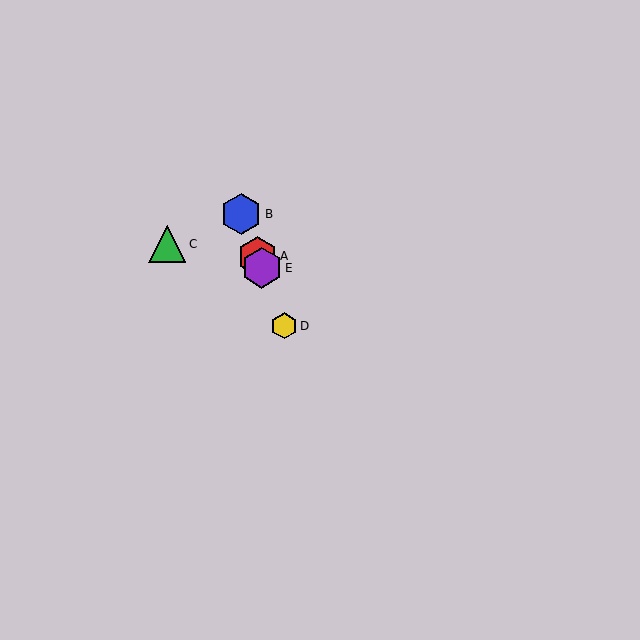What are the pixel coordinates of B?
Object B is at (241, 214).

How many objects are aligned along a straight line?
4 objects (A, B, D, E) are aligned along a straight line.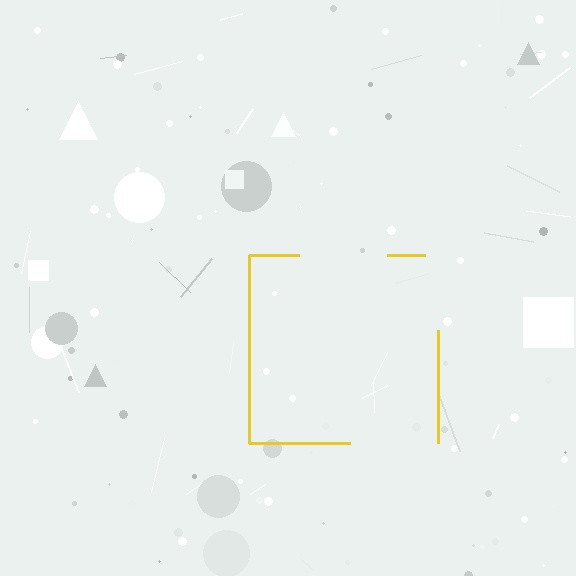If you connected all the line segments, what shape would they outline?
They would outline a square.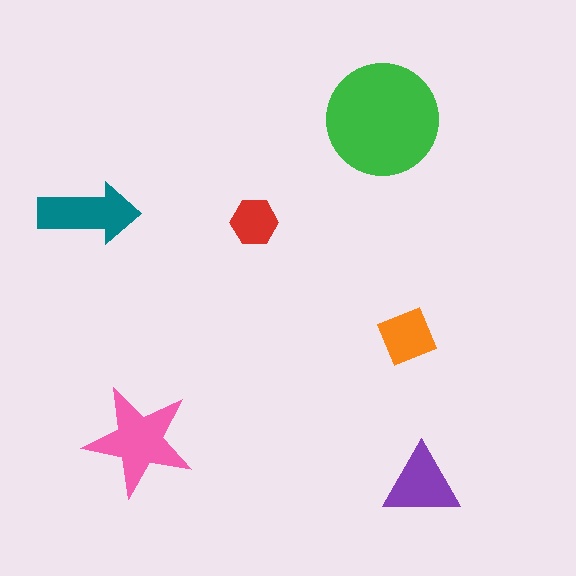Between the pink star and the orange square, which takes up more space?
The pink star.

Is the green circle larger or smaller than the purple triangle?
Larger.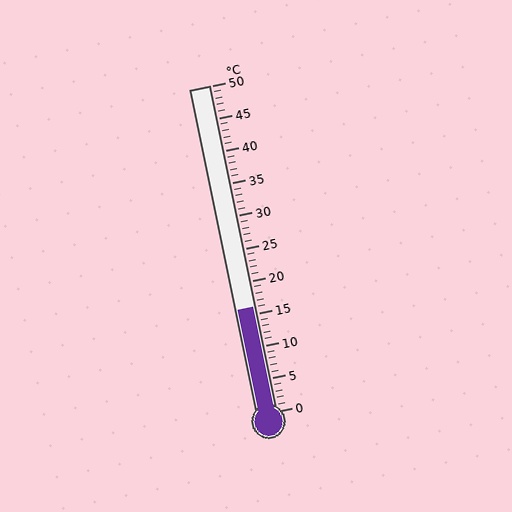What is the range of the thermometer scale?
The thermometer scale ranges from 0°C to 50°C.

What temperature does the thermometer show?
The thermometer shows approximately 16°C.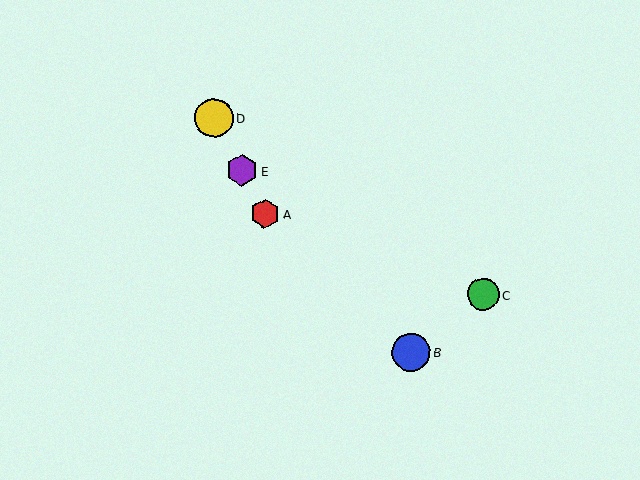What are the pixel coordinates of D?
Object D is at (214, 118).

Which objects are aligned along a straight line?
Objects A, D, E are aligned along a straight line.